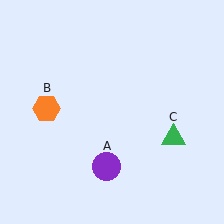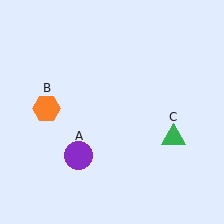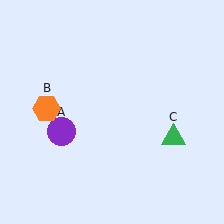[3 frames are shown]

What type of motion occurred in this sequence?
The purple circle (object A) rotated clockwise around the center of the scene.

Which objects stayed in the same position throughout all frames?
Orange hexagon (object B) and green triangle (object C) remained stationary.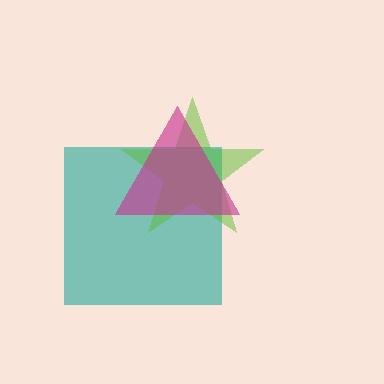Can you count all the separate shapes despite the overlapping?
Yes, there are 3 separate shapes.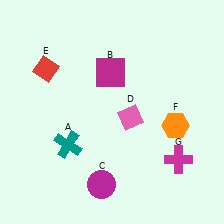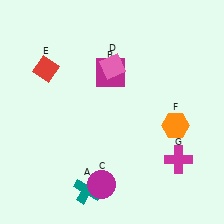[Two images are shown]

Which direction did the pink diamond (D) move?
The pink diamond (D) moved up.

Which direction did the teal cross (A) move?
The teal cross (A) moved down.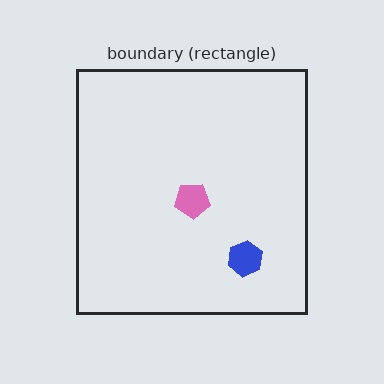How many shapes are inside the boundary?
2 inside, 0 outside.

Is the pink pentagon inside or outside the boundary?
Inside.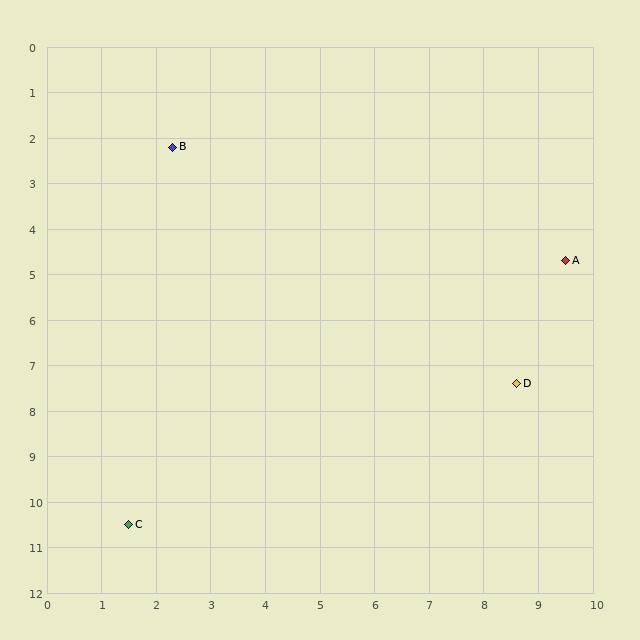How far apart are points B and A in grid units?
Points B and A are about 7.6 grid units apart.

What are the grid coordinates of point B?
Point B is at approximately (2.3, 2.2).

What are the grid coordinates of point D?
Point D is at approximately (8.6, 7.4).